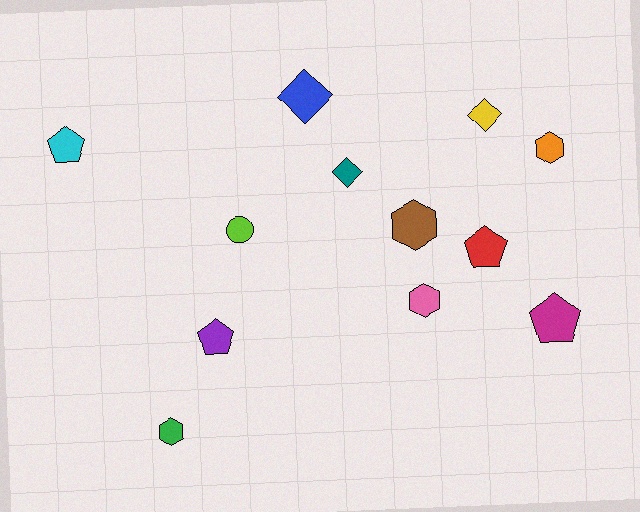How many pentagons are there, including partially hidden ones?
There are 4 pentagons.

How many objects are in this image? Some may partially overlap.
There are 12 objects.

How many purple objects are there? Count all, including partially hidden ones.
There is 1 purple object.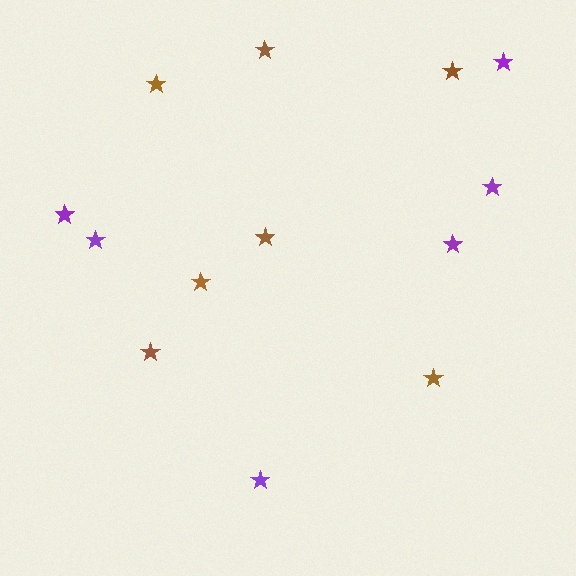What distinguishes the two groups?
There are 2 groups: one group of brown stars (7) and one group of purple stars (6).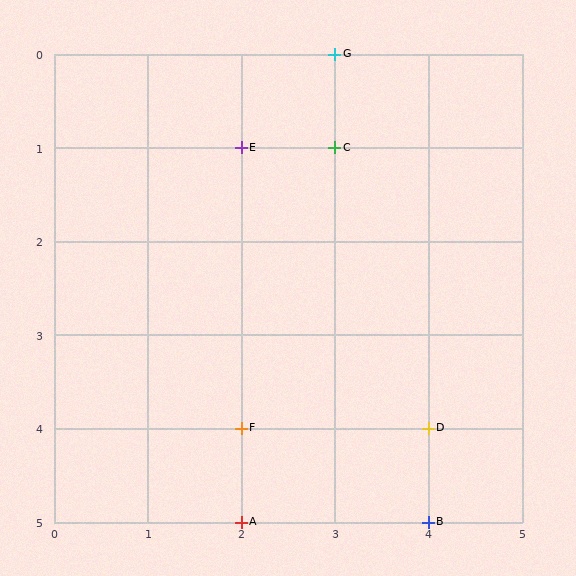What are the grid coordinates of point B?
Point B is at grid coordinates (4, 5).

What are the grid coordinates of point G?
Point G is at grid coordinates (3, 0).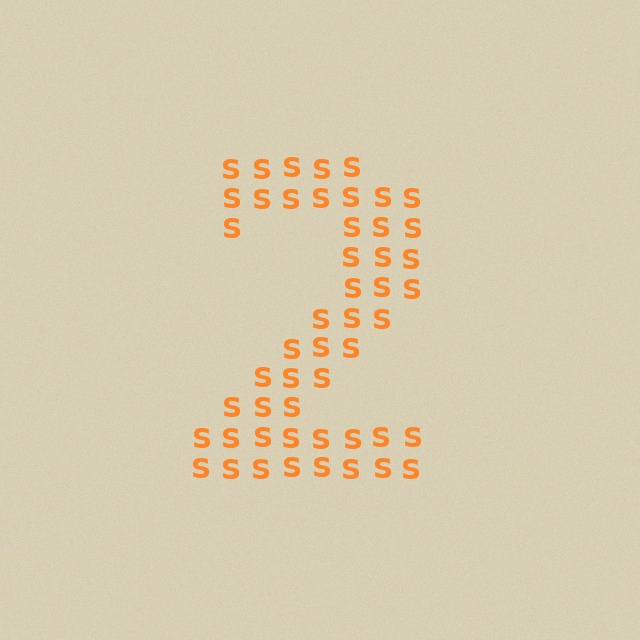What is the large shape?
The large shape is the digit 2.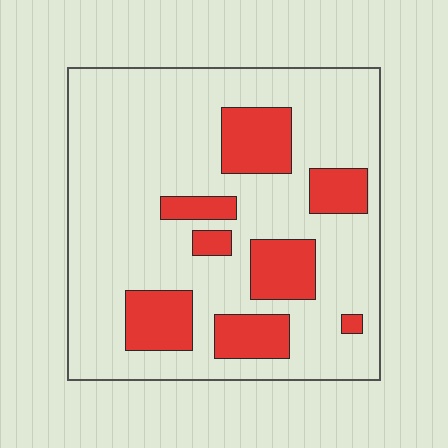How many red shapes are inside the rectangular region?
8.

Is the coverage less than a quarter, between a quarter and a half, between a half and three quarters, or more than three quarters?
Less than a quarter.